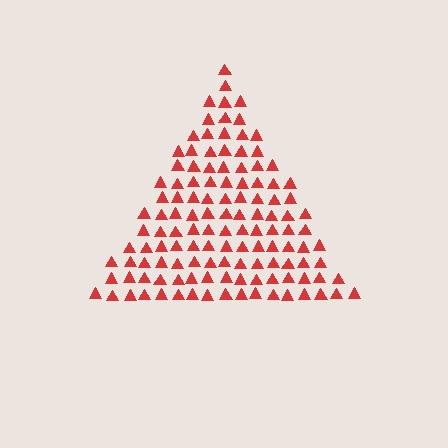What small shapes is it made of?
It is made of small triangles.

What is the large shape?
The large shape is a triangle.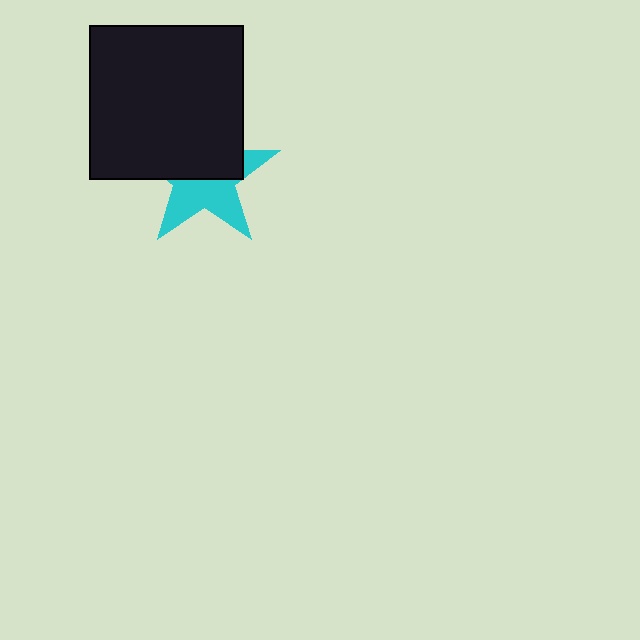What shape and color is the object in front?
The object in front is a black square.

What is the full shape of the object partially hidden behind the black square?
The partially hidden object is a cyan star.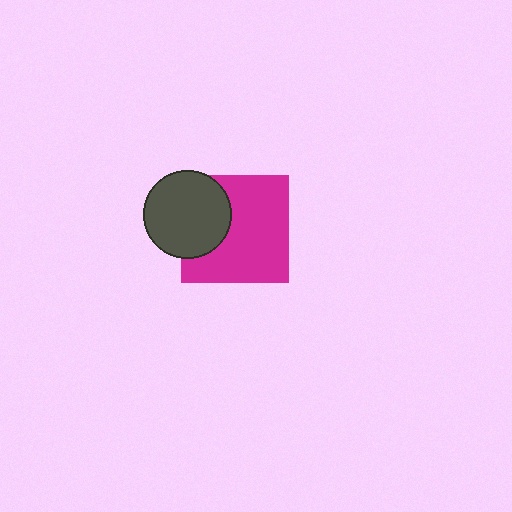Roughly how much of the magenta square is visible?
Most of it is visible (roughly 70%).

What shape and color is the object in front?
The object in front is a dark gray circle.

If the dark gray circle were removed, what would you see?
You would see the complete magenta square.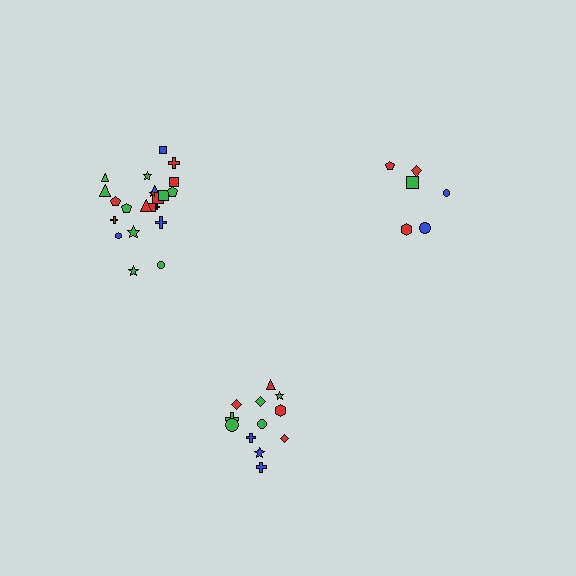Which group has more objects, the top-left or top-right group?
The top-left group.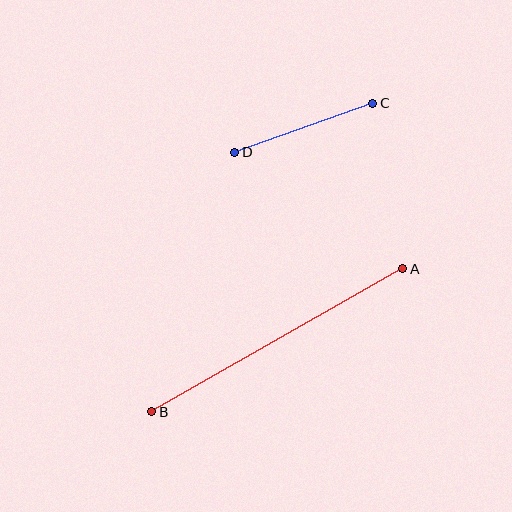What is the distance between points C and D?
The distance is approximately 146 pixels.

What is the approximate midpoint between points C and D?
The midpoint is at approximately (304, 128) pixels.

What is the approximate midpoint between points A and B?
The midpoint is at approximately (277, 340) pixels.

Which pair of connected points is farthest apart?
Points A and B are farthest apart.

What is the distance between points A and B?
The distance is approximately 289 pixels.